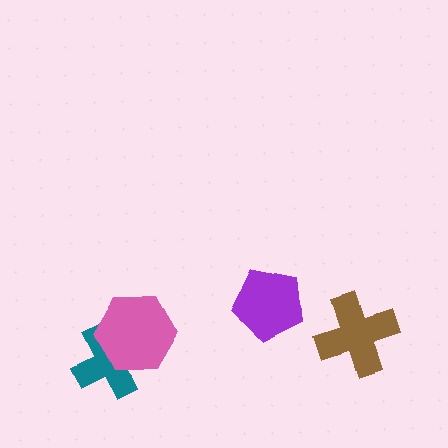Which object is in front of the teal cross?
The pink hexagon is in front of the teal cross.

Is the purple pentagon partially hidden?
No, no other shape covers it.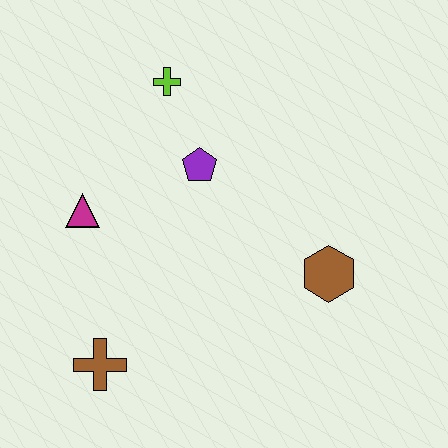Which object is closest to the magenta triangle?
The purple pentagon is closest to the magenta triangle.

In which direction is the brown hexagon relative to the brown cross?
The brown hexagon is to the right of the brown cross.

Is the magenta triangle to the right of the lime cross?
No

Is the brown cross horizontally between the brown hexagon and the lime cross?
No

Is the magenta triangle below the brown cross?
No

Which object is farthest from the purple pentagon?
The brown cross is farthest from the purple pentagon.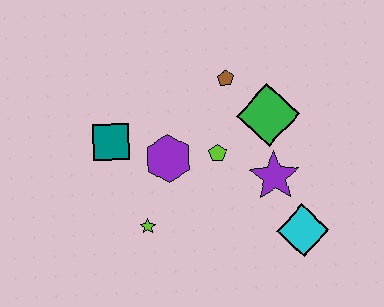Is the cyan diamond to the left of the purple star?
No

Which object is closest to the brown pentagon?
The green diamond is closest to the brown pentagon.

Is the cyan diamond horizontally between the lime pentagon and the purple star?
No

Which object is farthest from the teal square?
The cyan diamond is farthest from the teal square.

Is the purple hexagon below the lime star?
No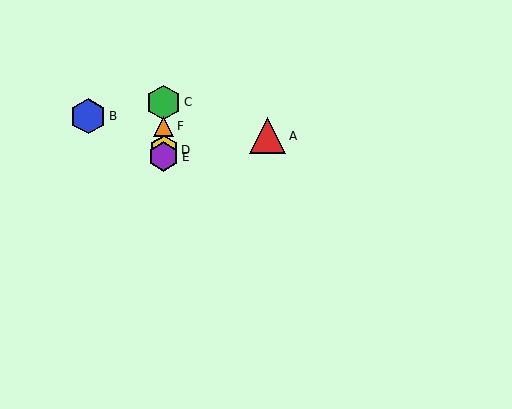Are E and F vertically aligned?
Yes, both are at x≈164.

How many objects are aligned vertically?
4 objects (C, D, E, F) are aligned vertically.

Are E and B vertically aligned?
No, E is at x≈164 and B is at x≈88.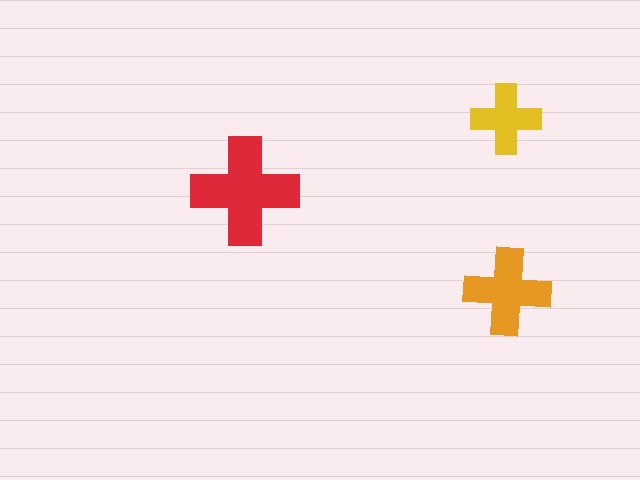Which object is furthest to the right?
The orange cross is rightmost.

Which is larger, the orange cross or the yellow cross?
The orange one.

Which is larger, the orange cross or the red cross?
The red one.